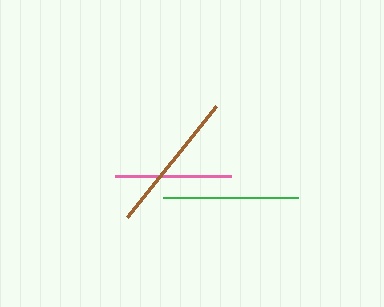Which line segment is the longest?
The brown line is the longest at approximately 142 pixels.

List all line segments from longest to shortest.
From longest to shortest: brown, green, pink.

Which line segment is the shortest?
The pink line is the shortest at approximately 115 pixels.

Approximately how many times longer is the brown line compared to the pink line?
The brown line is approximately 1.2 times the length of the pink line.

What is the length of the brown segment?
The brown segment is approximately 142 pixels long.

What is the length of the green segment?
The green segment is approximately 135 pixels long.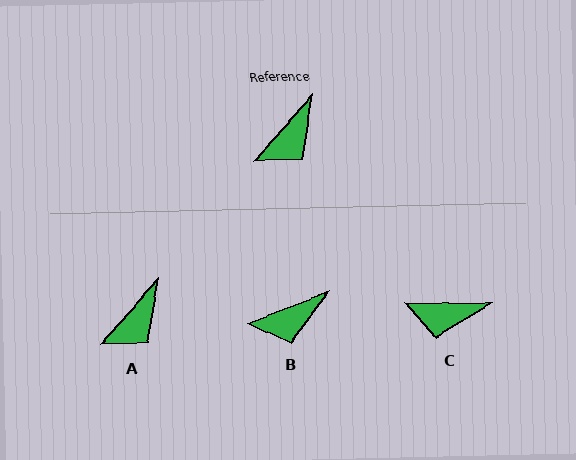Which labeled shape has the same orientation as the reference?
A.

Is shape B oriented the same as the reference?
No, it is off by about 28 degrees.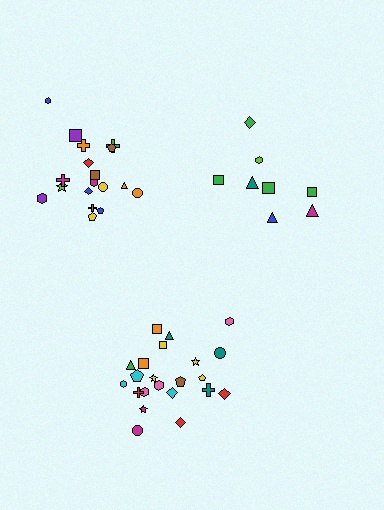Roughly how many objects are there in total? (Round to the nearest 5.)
Roughly 50 objects in total.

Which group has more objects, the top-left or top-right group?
The top-left group.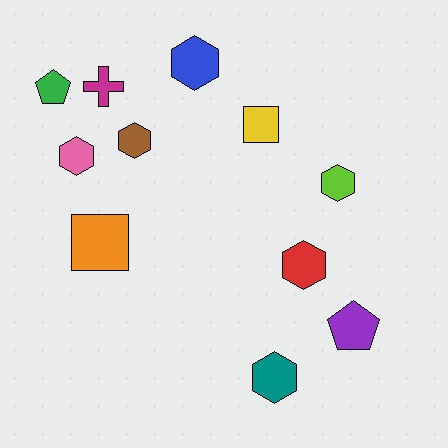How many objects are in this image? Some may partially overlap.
There are 11 objects.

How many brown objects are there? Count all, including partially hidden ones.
There is 1 brown object.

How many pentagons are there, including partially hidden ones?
There are 2 pentagons.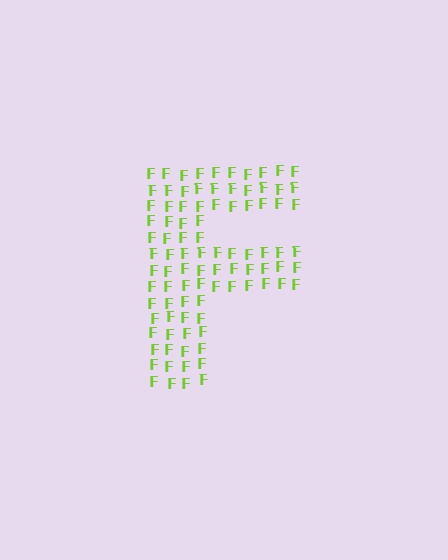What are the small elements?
The small elements are letter F's.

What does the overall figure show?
The overall figure shows the letter F.